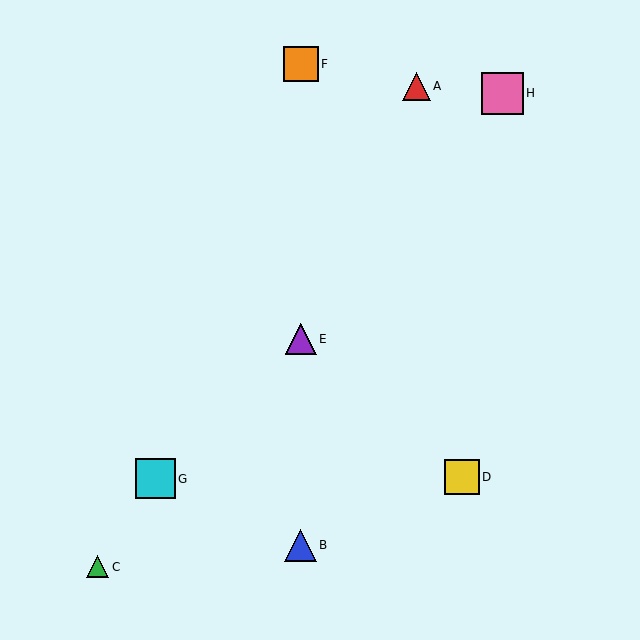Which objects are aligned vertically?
Objects B, E, F are aligned vertically.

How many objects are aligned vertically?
3 objects (B, E, F) are aligned vertically.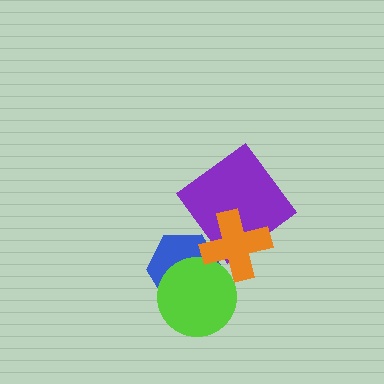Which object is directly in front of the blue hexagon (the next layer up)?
The lime circle is directly in front of the blue hexagon.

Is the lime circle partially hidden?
Yes, it is partially covered by another shape.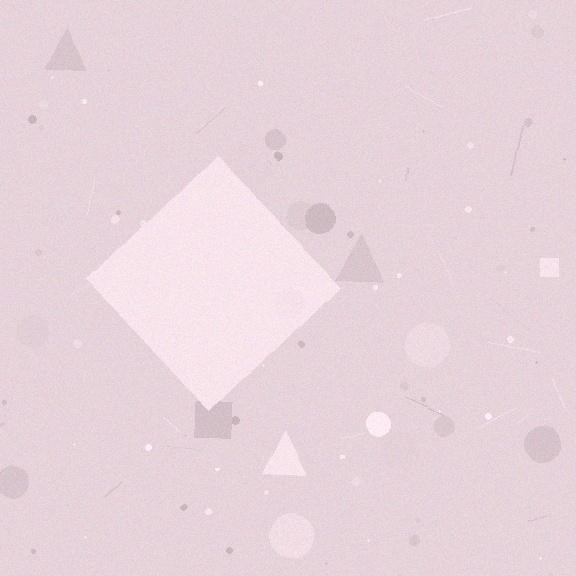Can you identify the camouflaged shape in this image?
The camouflaged shape is a diamond.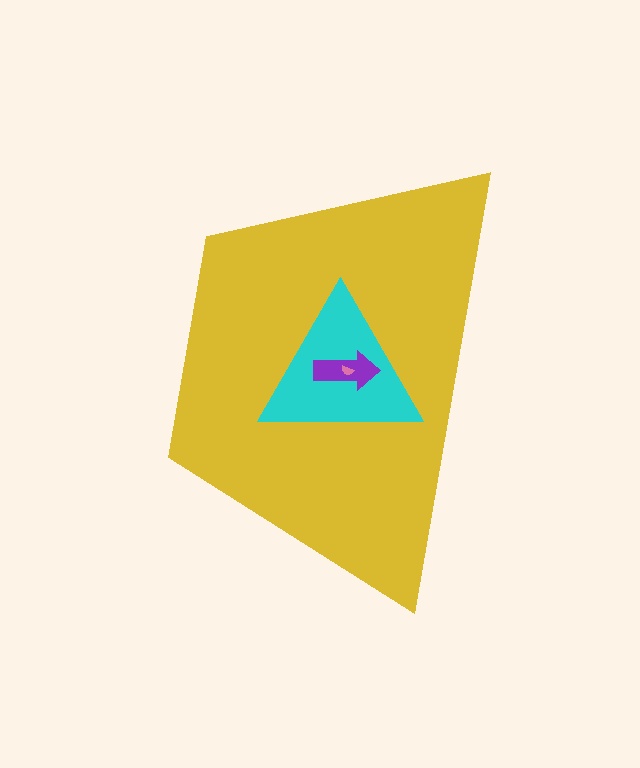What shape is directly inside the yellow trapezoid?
The cyan triangle.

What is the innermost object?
The pink semicircle.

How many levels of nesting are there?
4.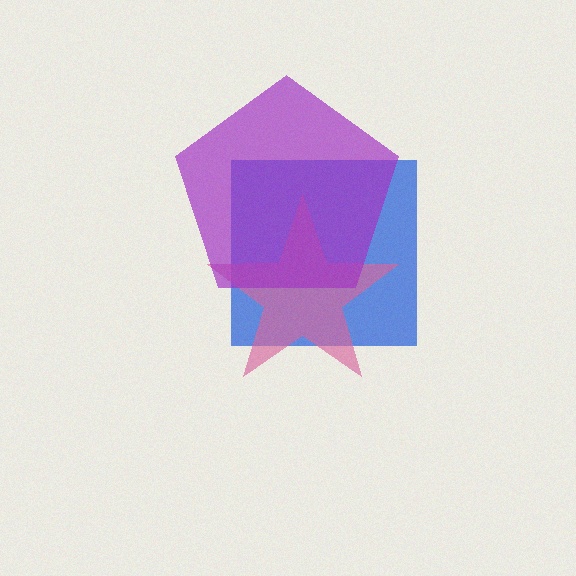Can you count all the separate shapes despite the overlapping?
Yes, there are 3 separate shapes.